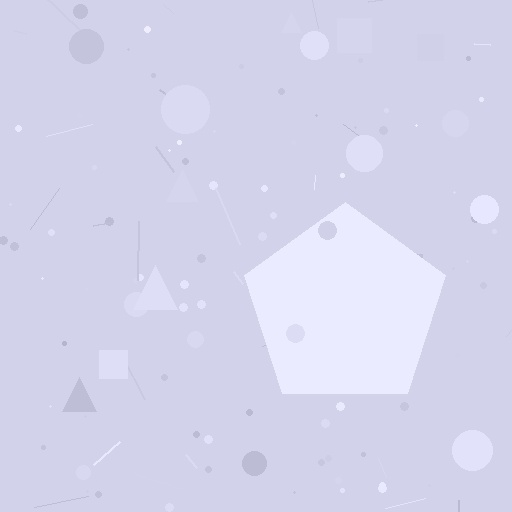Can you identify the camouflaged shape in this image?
The camouflaged shape is a pentagon.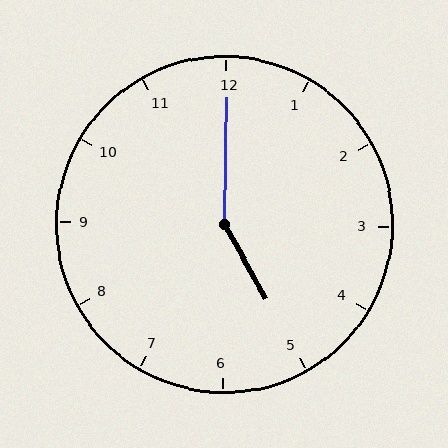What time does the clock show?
5:00.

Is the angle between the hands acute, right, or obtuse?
It is obtuse.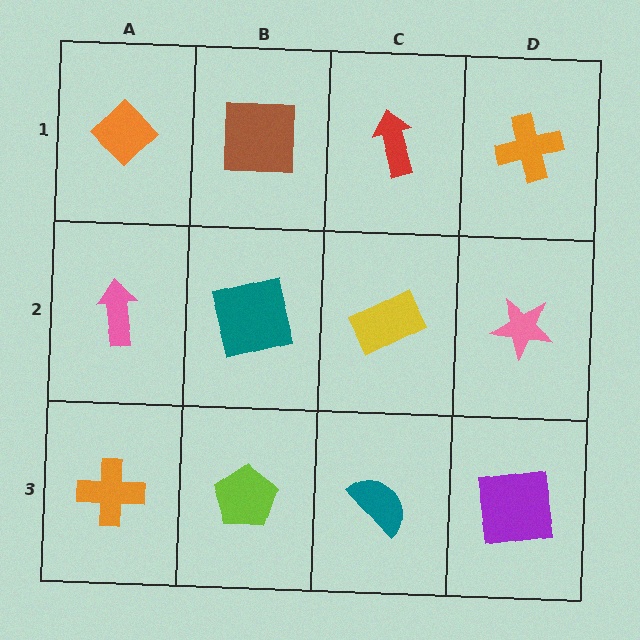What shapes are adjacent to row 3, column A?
A pink arrow (row 2, column A), a lime pentagon (row 3, column B).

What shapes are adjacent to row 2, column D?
An orange cross (row 1, column D), a purple square (row 3, column D), a yellow rectangle (row 2, column C).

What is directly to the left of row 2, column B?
A pink arrow.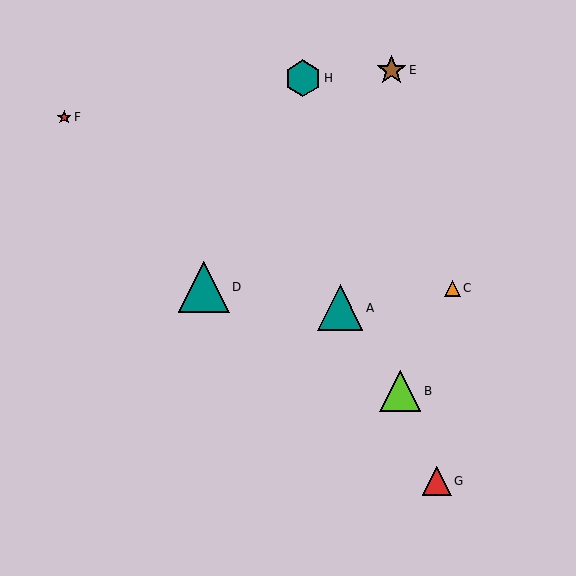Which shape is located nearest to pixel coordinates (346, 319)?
The teal triangle (labeled A) at (340, 308) is nearest to that location.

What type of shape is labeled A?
Shape A is a teal triangle.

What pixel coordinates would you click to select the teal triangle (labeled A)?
Click at (340, 308) to select the teal triangle A.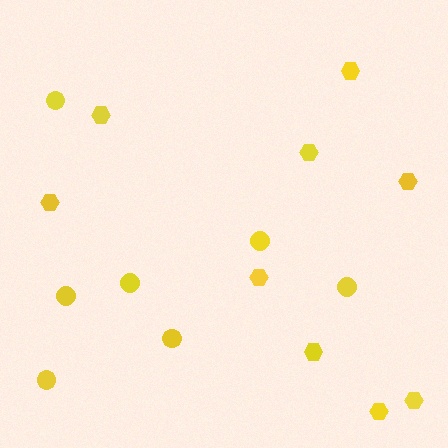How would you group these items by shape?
There are 2 groups: one group of circles (7) and one group of hexagons (9).